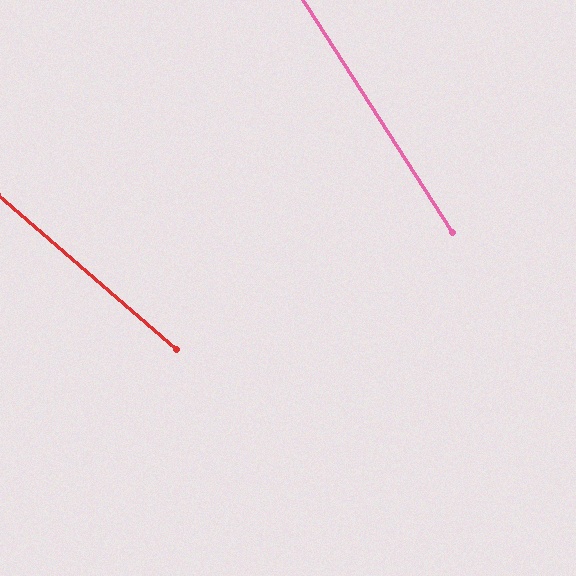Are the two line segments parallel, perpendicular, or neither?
Neither parallel nor perpendicular — they differ by about 17°.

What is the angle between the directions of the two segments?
Approximately 17 degrees.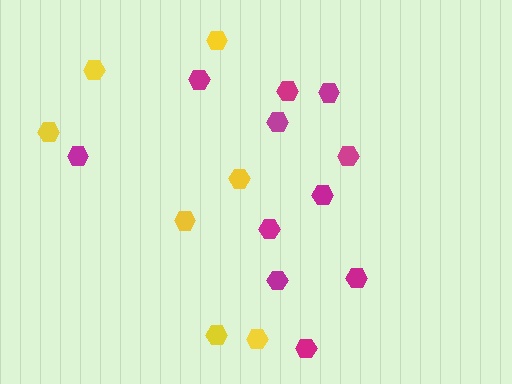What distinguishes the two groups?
There are 2 groups: one group of magenta hexagons (11) and one group of yellow hexagons (7).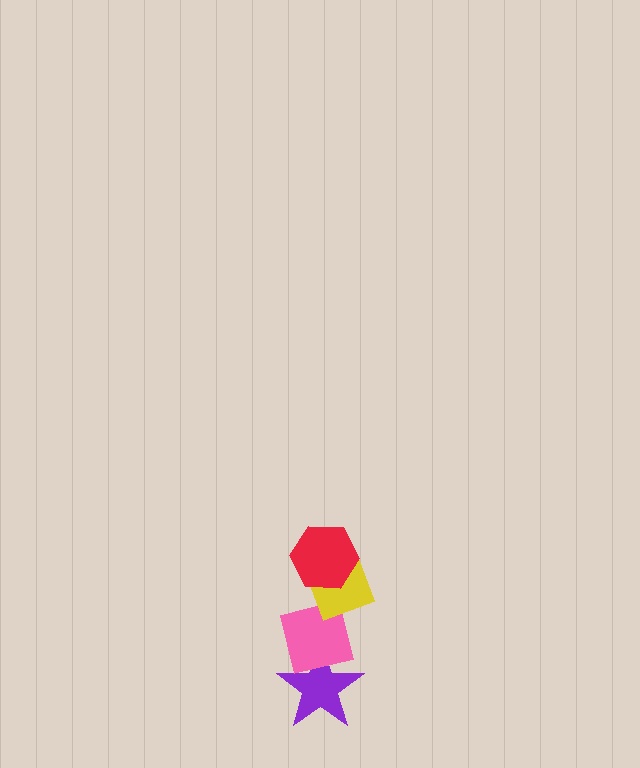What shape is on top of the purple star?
The pink square is on top of the purple star.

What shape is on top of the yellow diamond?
The red hexagon is on top of the yellow diamond.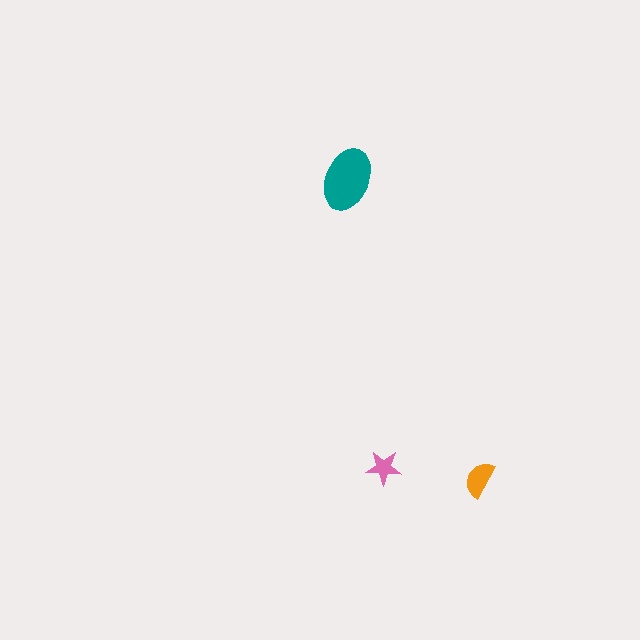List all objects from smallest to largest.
The pink star, the orange semicircle, the teal ellipse.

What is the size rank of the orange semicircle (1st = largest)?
2nd.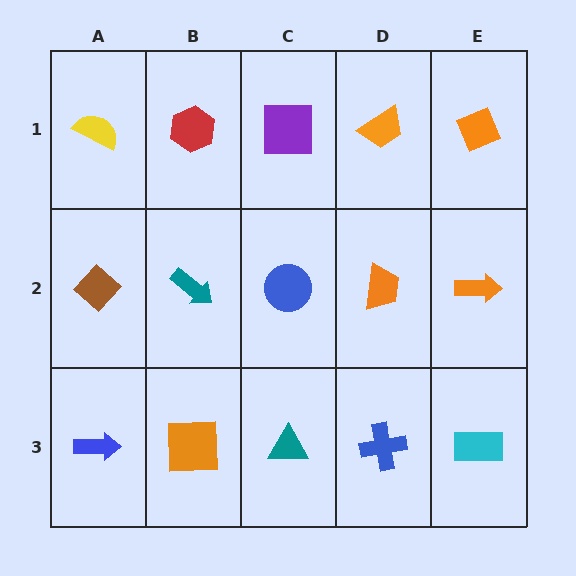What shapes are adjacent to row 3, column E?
An orange arrow (row 2, column E), a blue cross (row 3, column D).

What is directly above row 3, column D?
An orange trapezoid.